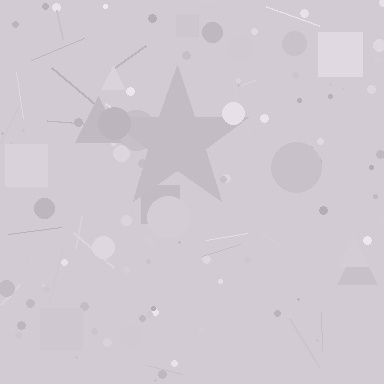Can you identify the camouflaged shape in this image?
The camouflaged shape is a star.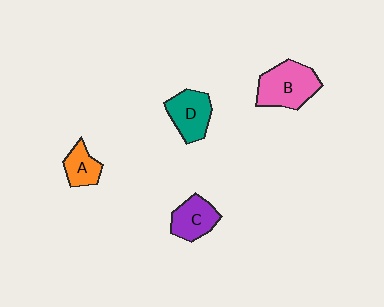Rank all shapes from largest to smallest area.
From largest to smallest: B (pink), D (teal), C (purple), A (orange).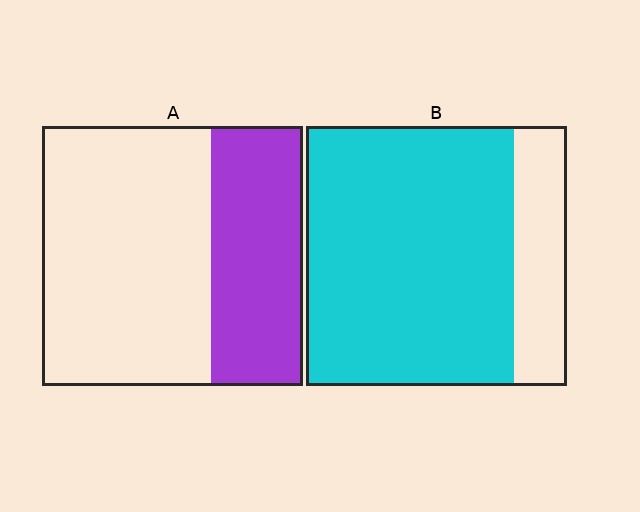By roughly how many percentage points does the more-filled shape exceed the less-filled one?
By roughly 45 percentage points (B over A).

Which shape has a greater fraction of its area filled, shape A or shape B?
Shape B.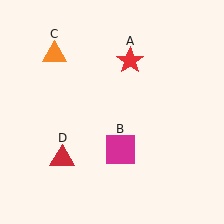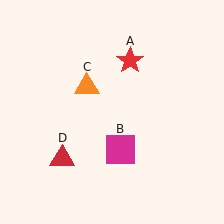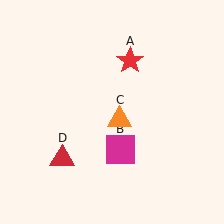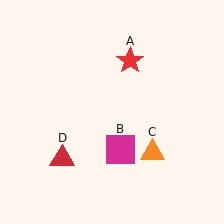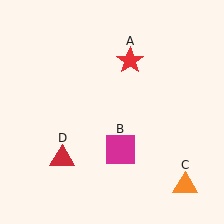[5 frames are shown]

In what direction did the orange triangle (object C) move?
The orange triangle (object C) moved down and to the right.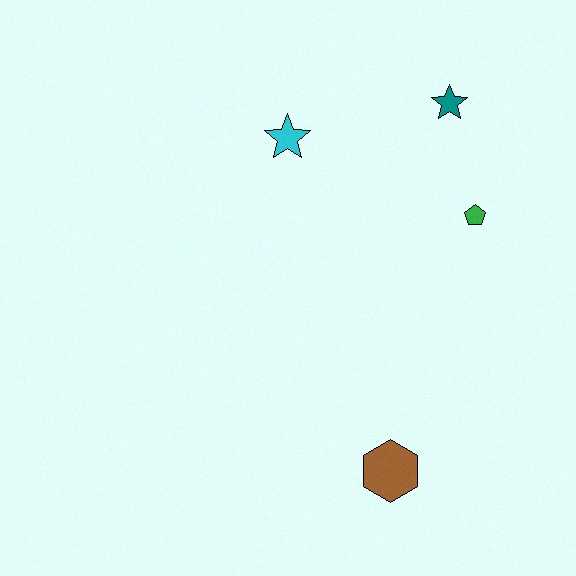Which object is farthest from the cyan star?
The brown hexagon is farthest from the cyan star.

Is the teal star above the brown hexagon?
Yes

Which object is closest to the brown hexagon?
The green pentagon is closest to the brown hexagon.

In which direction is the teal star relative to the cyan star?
The teal star is to the right of the cyan star.